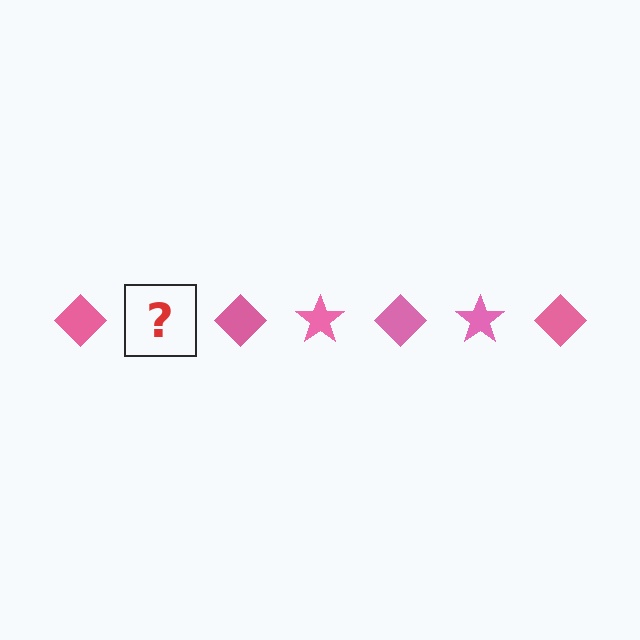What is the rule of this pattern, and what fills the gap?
The rule is that the pattern cycles through diamond, star shapes in pink. The gap should be filled with a pink star.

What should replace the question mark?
The question mark should be replaced with a pink star.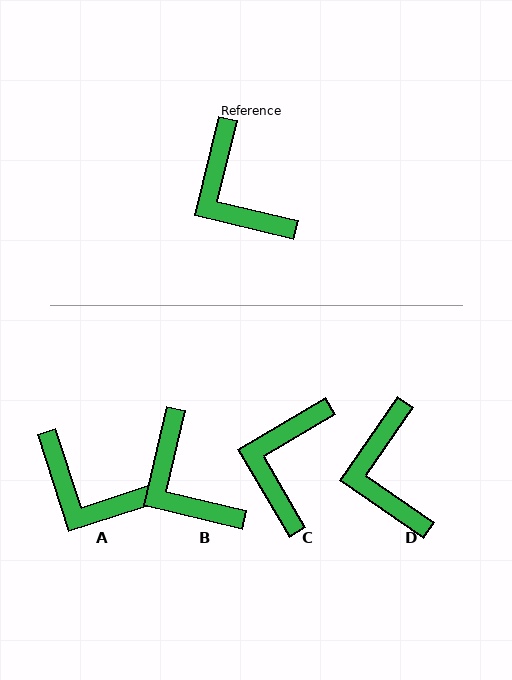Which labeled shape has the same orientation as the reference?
B.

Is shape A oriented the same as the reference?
No, it is off by about 31 degrees.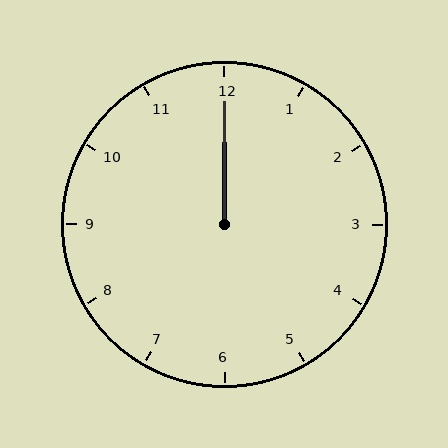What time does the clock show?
12:00.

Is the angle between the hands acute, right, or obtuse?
It is acute.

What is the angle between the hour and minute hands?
Approximately 0 degrees.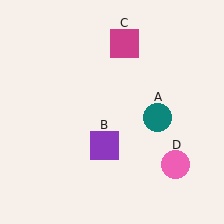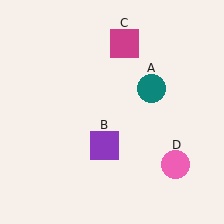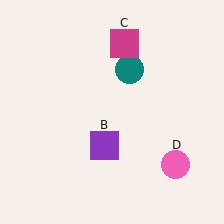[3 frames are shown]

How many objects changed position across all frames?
1 object changed position: teal circle (object A).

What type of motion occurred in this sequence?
The teal circle (object A) rotated counterclockwise around the center of the scene.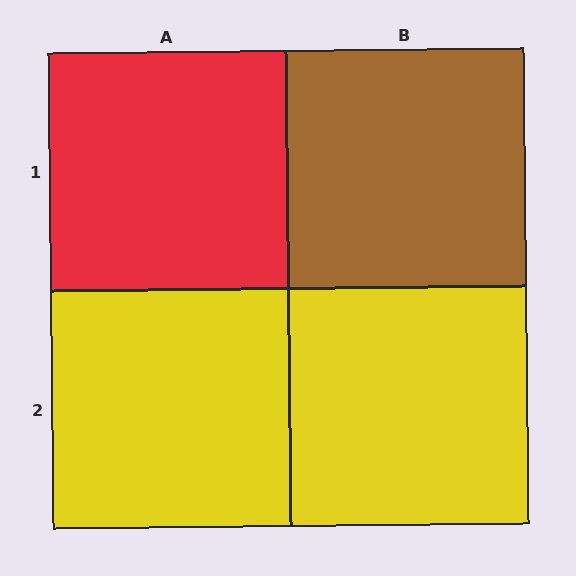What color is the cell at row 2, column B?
Yellow.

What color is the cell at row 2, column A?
Yellow.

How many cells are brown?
1 cell is brown.